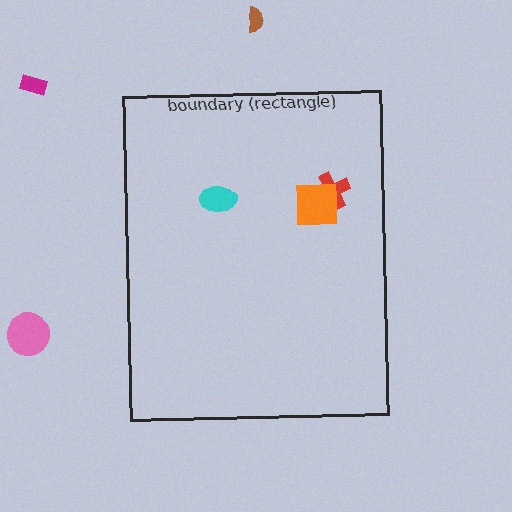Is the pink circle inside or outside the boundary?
Outside.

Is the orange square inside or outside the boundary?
Inside.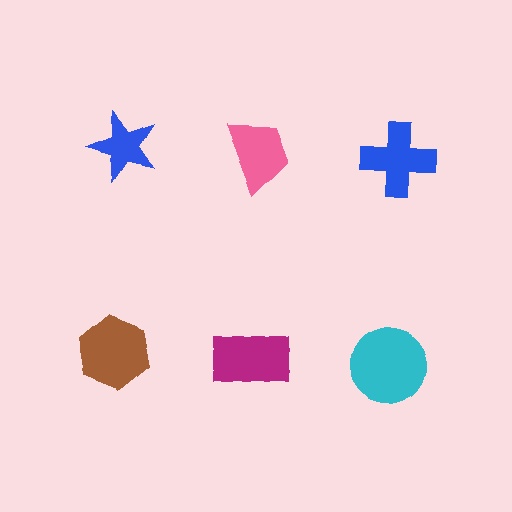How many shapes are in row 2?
3 shapes.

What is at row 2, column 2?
A magenta rectangle.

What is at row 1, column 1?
A blue star.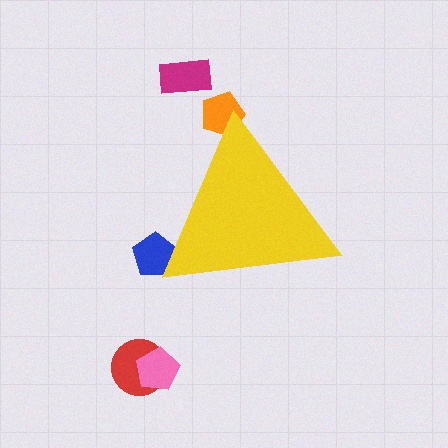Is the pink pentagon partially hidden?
No, the pink pentagon is fully visible.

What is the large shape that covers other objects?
A yellow triangle.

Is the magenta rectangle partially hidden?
No, the magenta rectangle is fully visible.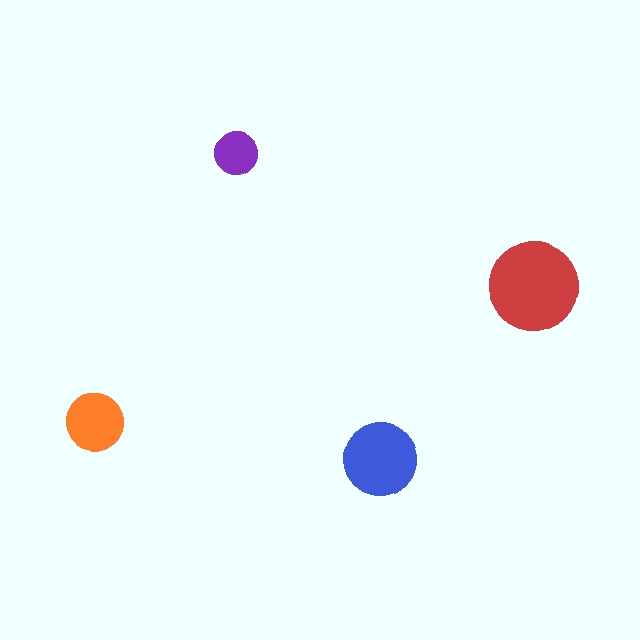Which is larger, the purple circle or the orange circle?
The orange one.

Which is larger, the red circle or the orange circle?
The red one.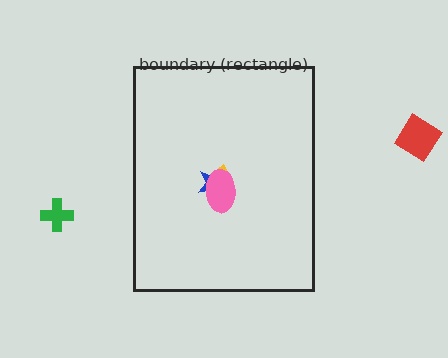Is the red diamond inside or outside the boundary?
Outside.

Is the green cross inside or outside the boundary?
Outside.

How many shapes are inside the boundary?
3 inside, 2 outside.